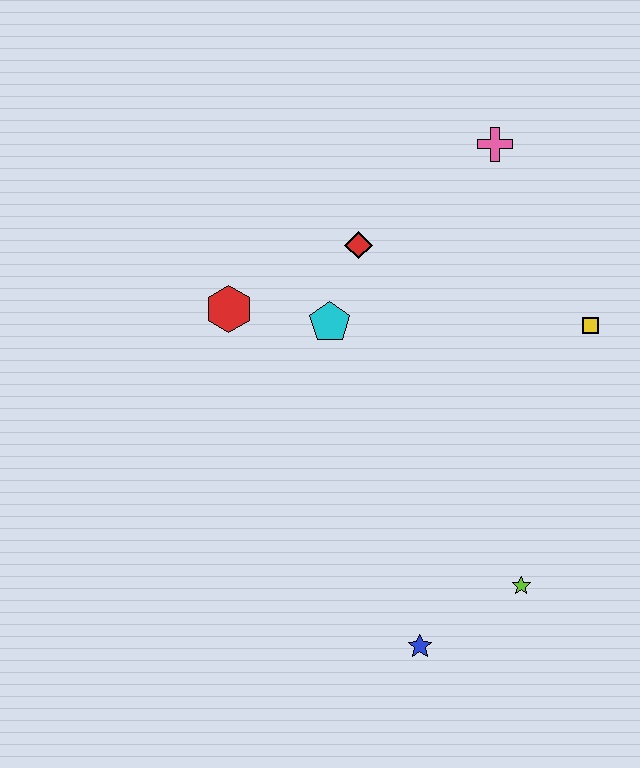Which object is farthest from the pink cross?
The blue star is farthest from the pink cross.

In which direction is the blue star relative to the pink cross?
The blue star is below the pink cross.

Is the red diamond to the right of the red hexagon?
Yes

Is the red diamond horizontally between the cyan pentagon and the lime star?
Yes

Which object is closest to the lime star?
The blue star is closest to the lime star.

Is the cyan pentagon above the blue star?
Yes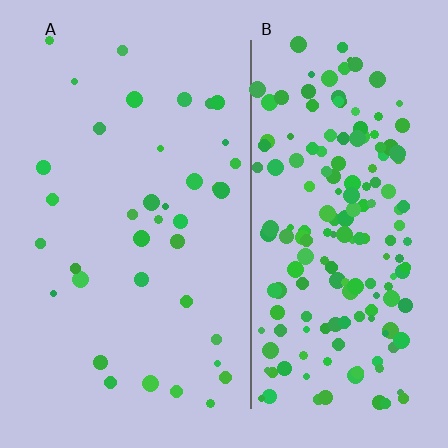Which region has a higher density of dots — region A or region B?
B (the right).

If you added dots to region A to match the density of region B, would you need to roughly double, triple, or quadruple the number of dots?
Approximately quadruple.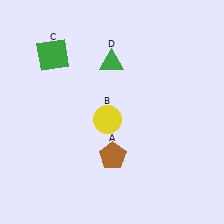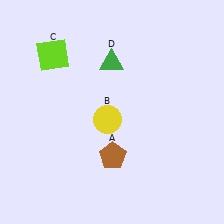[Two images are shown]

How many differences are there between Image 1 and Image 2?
There is 1 difference between the two images.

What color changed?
The square (C) changed from green in Image 1 to lime in Image 2.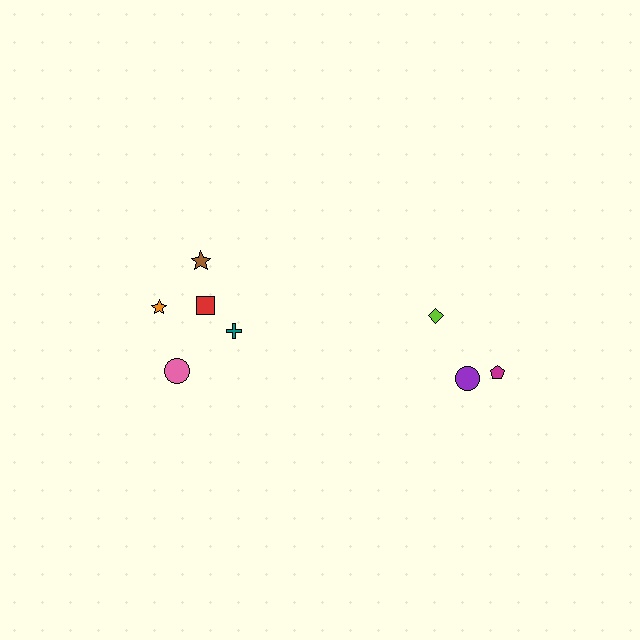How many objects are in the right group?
There are 3 objects.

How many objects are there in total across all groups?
There are 8 objects.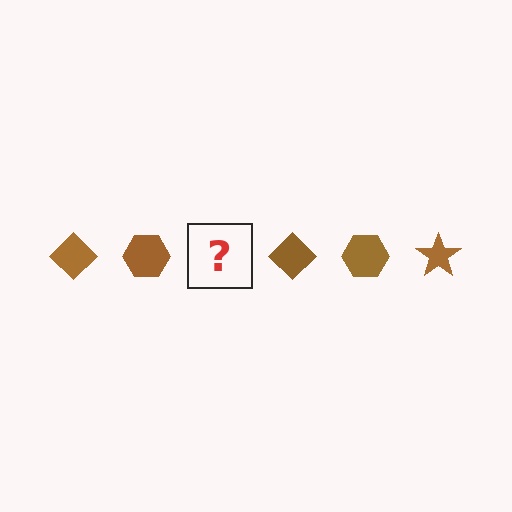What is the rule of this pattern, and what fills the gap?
The rule is that the pattern cycles through diamond, hexagon, star shapes in brown. The gap should be filled with a brown star.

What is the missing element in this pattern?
The missing element is a brown star.